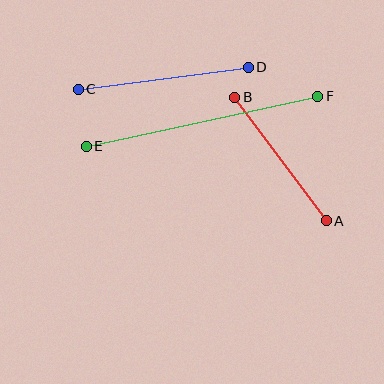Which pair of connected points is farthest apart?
Points E and F are farthest apart.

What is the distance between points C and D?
The distance is approximately 171 pixels.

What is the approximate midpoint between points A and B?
The midpoint is at approximately (280, 159) pixels.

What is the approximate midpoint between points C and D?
The midpoint is at approximately (163, 78) pixels.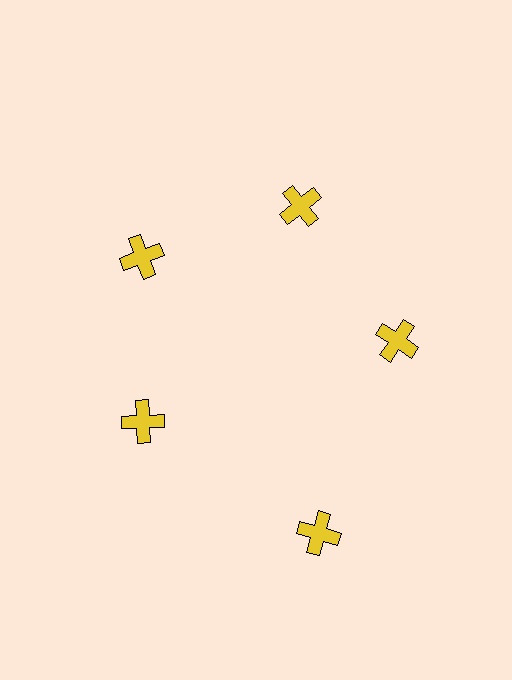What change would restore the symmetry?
The symmetry would be restored by moving it inward, back onto the ring so that all 5 crosses sit at equal angles and equal distance from the center.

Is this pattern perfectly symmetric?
No. The 5 yellow crosses are arranged in a ring, but one element near the 5 o'clock position is pushed outward from the center, breaking the 5-fold rotational symmetry.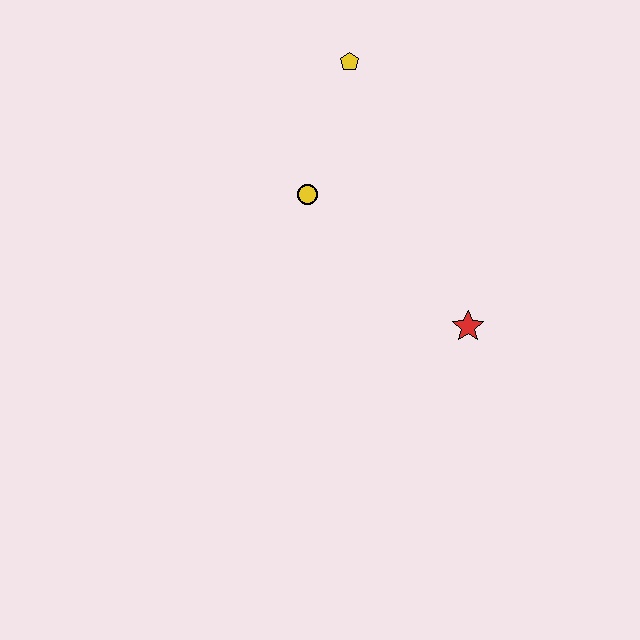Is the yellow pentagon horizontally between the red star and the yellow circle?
Yes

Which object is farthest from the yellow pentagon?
The red star is farthest from the yellow pentagon.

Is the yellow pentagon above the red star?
Yes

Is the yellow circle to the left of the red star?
Yes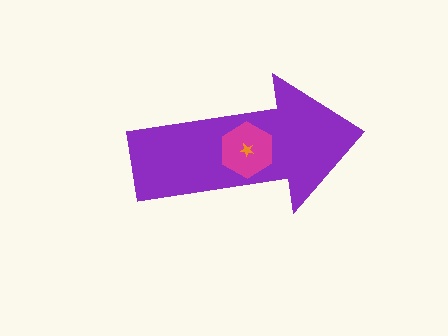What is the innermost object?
The orange star.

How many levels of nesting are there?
3.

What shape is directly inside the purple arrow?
The magenta hexagon.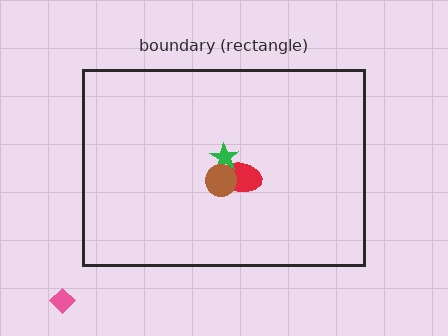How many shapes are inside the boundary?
3 inside, 1 outside.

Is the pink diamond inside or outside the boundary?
Outside.